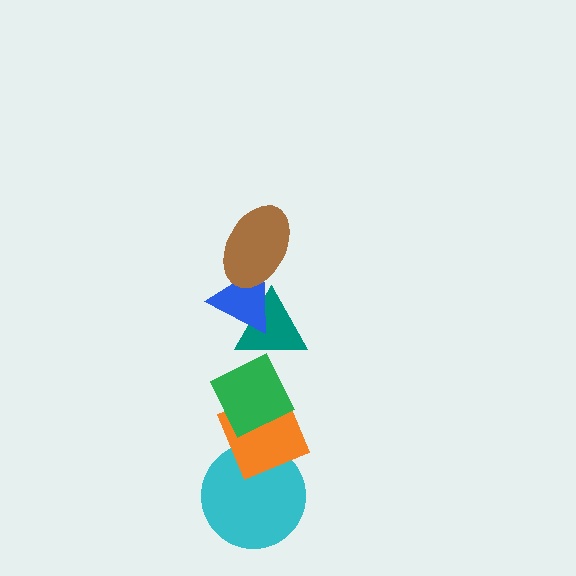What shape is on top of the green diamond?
The teal triangle is on top of the green diamond.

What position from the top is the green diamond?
The green diamond is 4th from the top.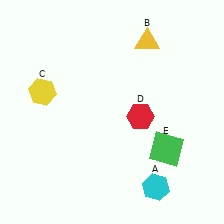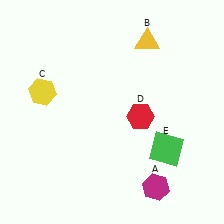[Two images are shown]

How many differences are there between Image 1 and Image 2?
There is 1 difference between the two images.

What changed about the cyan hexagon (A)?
In Image 1, A is cyan. In Image 2, it changed to magenta.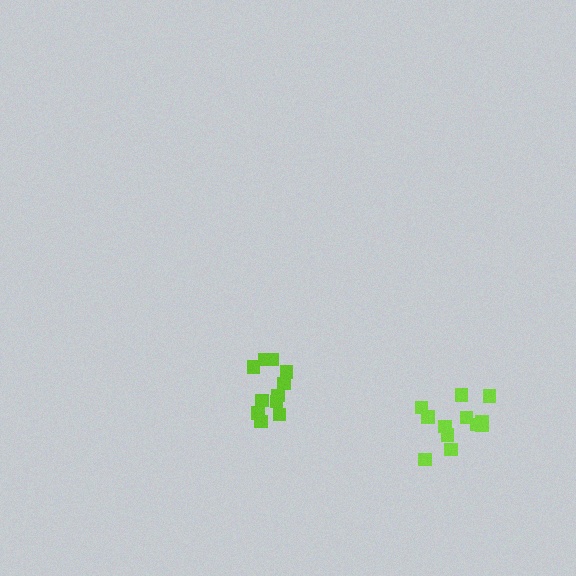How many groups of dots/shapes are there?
There are 2 groups.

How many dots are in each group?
Group 1: 11 dots, Group 2: 12 dots (23 total).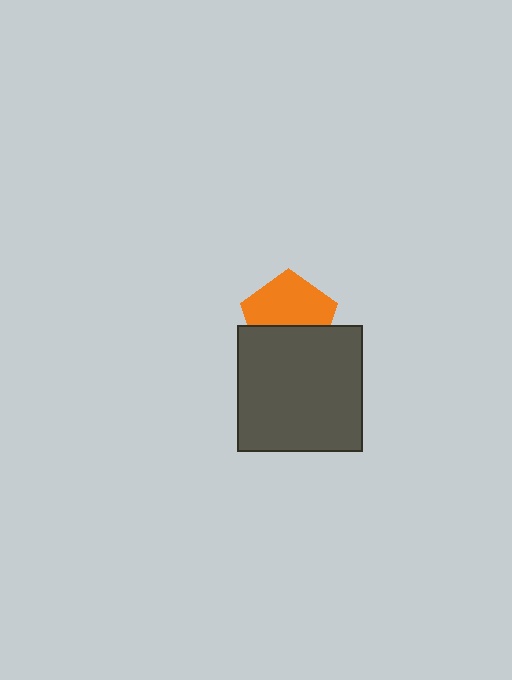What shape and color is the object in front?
The object in front is a dark gray square.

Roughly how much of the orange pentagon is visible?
About half of it is visible (roughly 59%).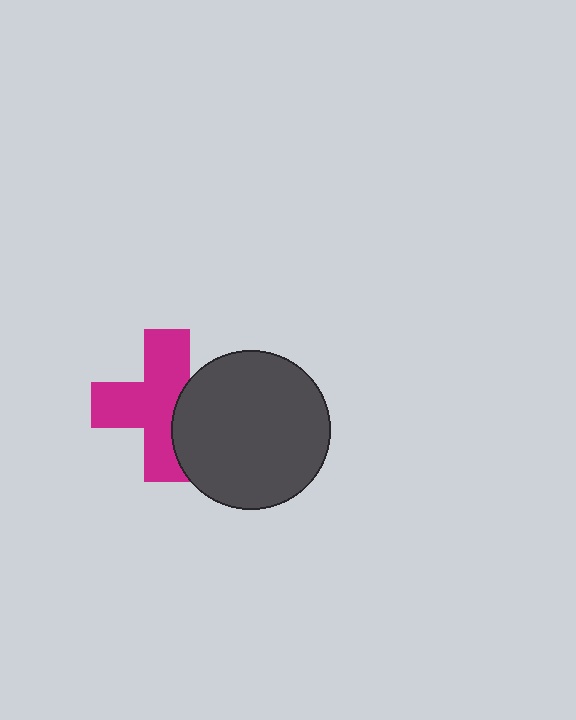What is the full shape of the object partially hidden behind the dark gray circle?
The partially hidden object is a magenta cross.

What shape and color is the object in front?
The object in front is a dark gray circle.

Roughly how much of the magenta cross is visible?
Most of it is visible (roughly 68%).